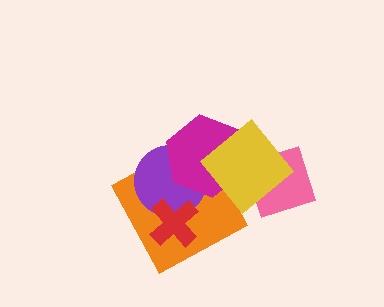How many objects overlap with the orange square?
4 objects overlap with the orange square.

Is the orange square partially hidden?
Yes, it is partially covered by another shape.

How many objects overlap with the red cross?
2 objects overlap with the red cross.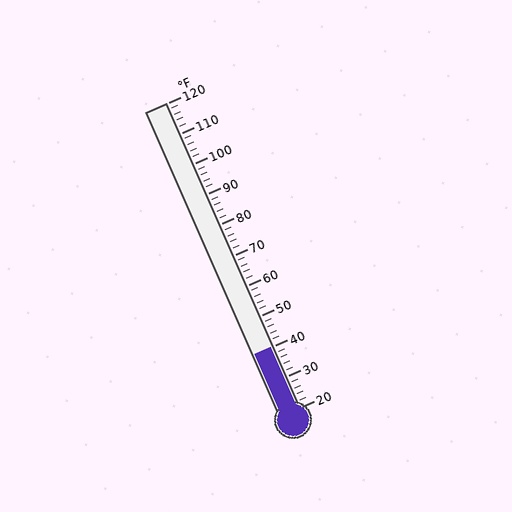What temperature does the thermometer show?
The thermometer shows approximately 40°F.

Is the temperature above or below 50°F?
The temperature is below 50°F.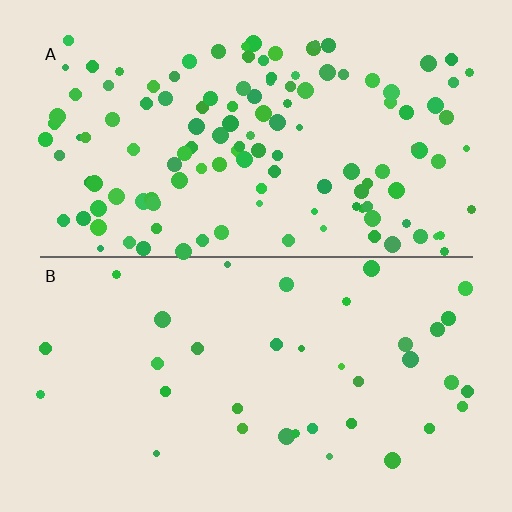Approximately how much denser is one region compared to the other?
Approximately 3.4× — region A over region B.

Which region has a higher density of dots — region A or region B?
A (the top).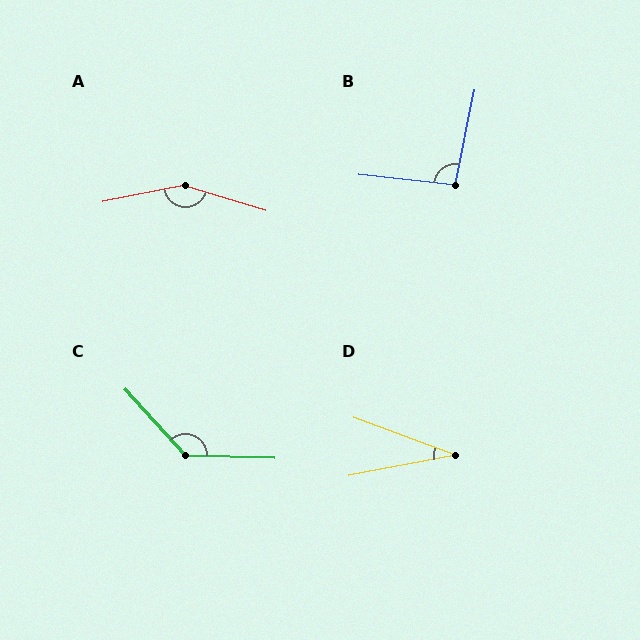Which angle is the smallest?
D, at approximately 31 degrees.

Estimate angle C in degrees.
Approximately 134 degrees.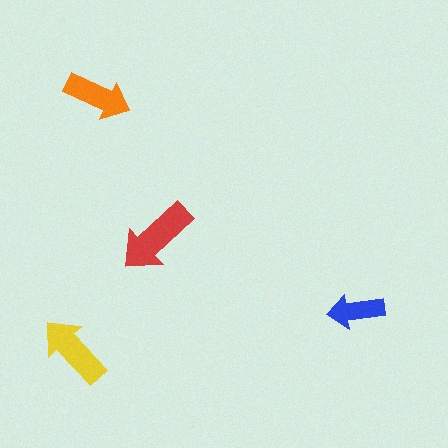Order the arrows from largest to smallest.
the red one, the yellow one, the orange one, the blue one.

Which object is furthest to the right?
The blue arrow is rightmost.